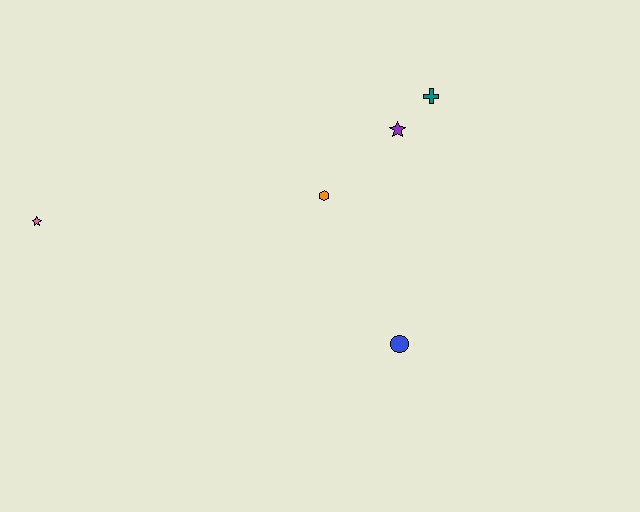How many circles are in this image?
There is 1 circle.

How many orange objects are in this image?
There is 1 orange object.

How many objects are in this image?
There are 5 objects.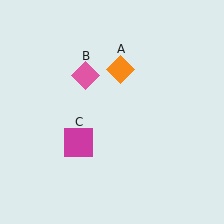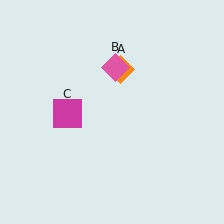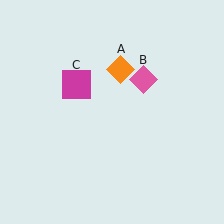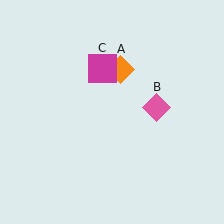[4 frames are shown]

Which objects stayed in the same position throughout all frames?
Orange diamond (object A) remained stationary.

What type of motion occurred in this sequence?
The pink diamond (object B), magenta square (object C) rotated clockwise around the center of the scene.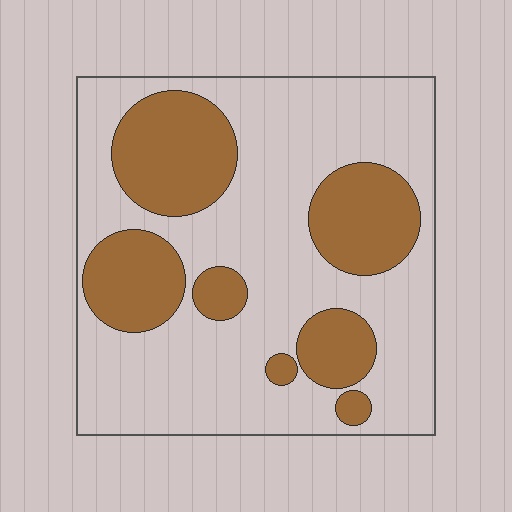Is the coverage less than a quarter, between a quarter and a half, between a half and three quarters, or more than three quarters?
Between a quarter and a half.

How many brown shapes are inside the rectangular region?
7.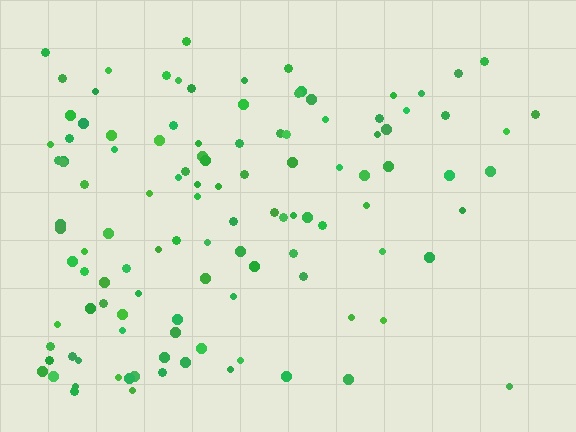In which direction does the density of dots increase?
From right to left, with the left side densest.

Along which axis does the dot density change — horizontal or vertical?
Horizontal.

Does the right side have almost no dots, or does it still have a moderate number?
Still a moderate number, just noticeably fewer than the left.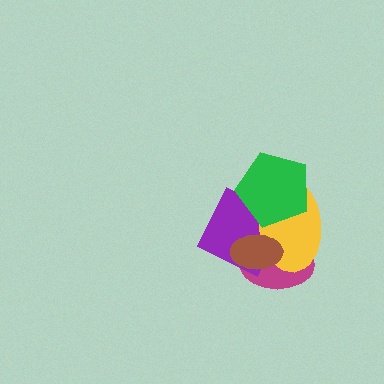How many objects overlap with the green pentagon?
2 objects overlap with the green pentagon.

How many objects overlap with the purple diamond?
4 objects overlap with the purple diamond.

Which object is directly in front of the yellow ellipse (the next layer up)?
The brown ellipse is directly in front of the yellow ellipse.